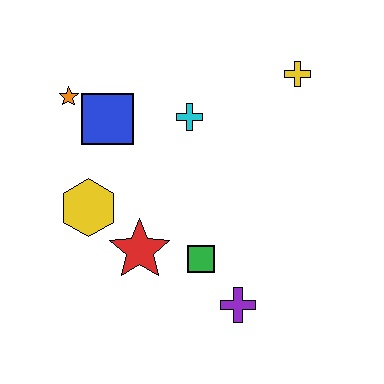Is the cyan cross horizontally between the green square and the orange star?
Yes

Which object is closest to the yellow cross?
The cyan cross is closest to the yellow cross.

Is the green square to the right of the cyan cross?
Yes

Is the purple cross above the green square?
No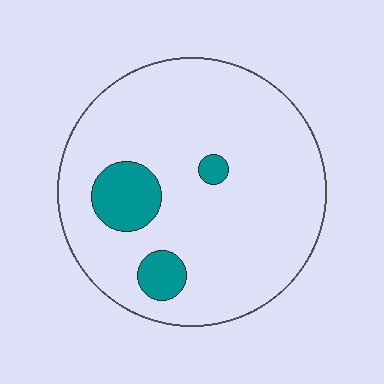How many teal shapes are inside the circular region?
3.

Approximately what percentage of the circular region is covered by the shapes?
Approximately 10%.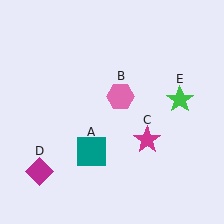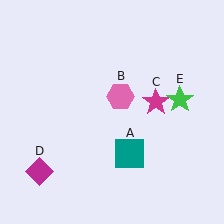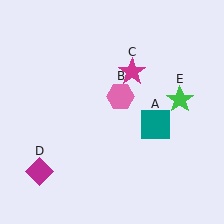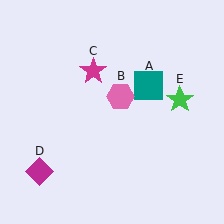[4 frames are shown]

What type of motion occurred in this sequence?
The teal square (object A), magenta star (object C) rotated counterclockwise around the center of the scene.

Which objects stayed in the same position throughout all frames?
Pink hexagon (object B) and magenta diamond (object D) and green star (object E) remained stationary.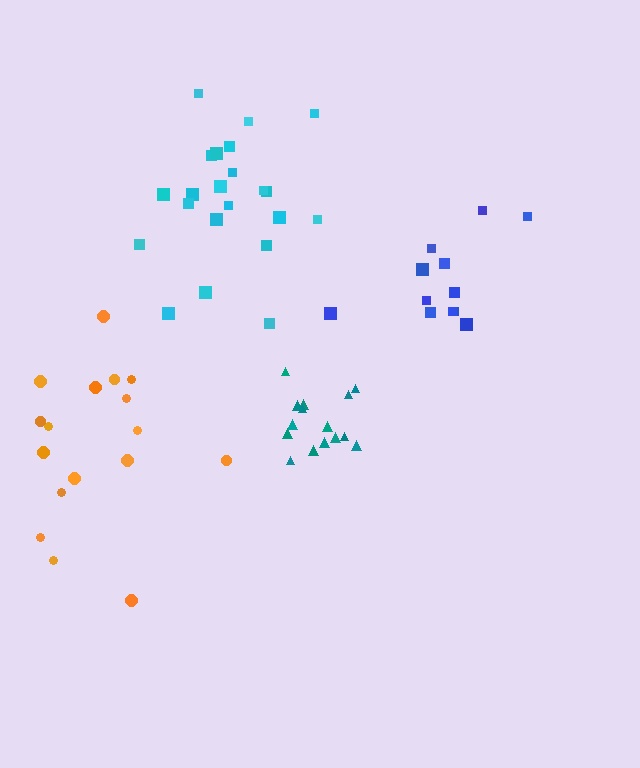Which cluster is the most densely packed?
Teal.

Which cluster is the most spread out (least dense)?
Orange.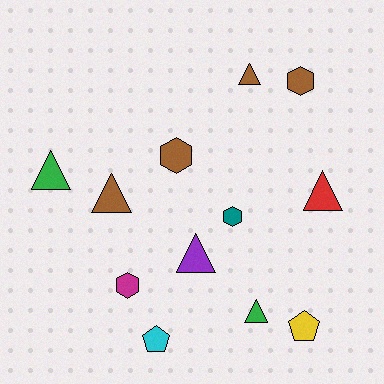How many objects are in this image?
There are 12 objects.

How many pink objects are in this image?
There are no pink objects.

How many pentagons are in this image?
There are 2 pentagons.